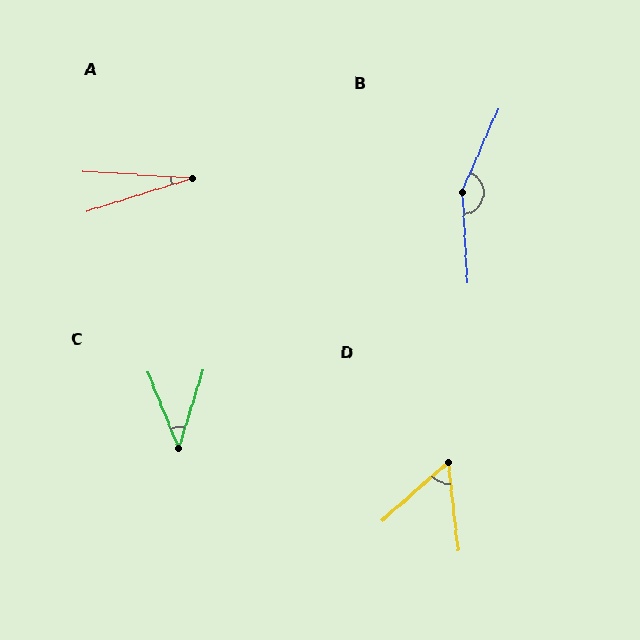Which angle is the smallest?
A, at approximately 21 degrees.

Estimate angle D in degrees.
Approximately 55 degrees.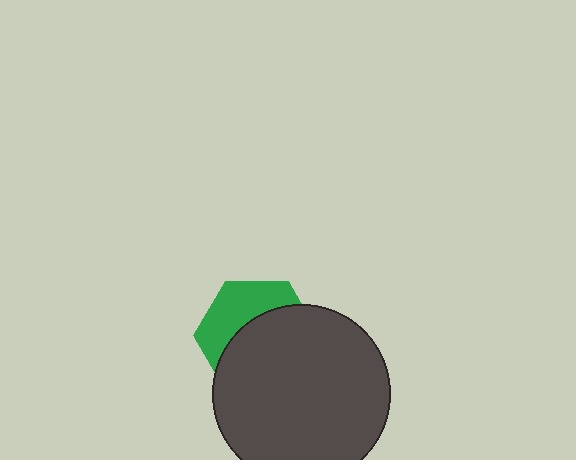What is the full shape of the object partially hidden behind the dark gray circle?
The partially hidden object is a green hexagon.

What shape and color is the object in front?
The object in front is a dark gray circle.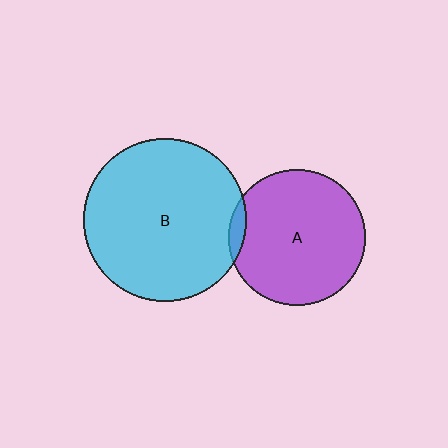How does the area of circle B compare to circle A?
Approximately 1.4 times.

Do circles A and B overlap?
Yes.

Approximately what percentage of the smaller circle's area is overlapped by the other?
Approximately 5%.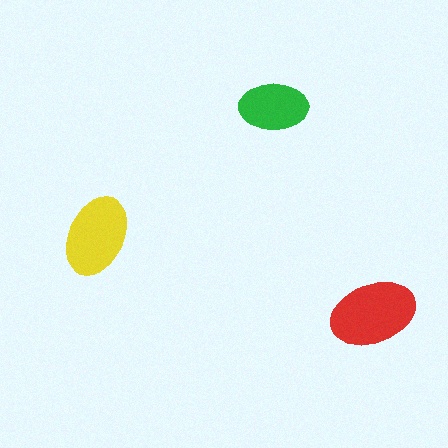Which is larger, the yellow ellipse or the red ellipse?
The red one.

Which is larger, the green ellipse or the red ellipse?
The red one.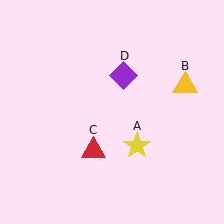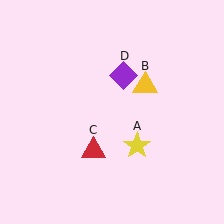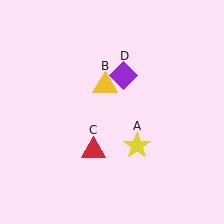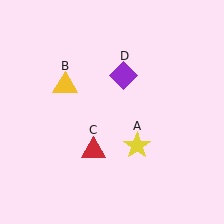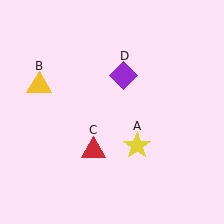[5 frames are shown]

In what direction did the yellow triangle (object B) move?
The yellow triangle (object B) moved left.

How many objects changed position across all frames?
1 object changed position: yellow triangle (object B).